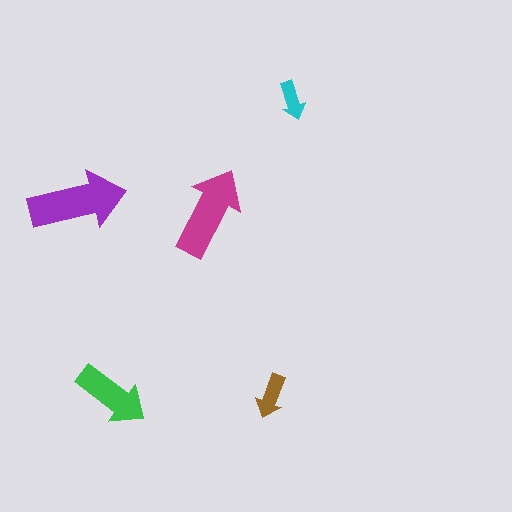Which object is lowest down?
The brown arrow is bottommost.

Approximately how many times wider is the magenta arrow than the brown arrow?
About 2 times wider.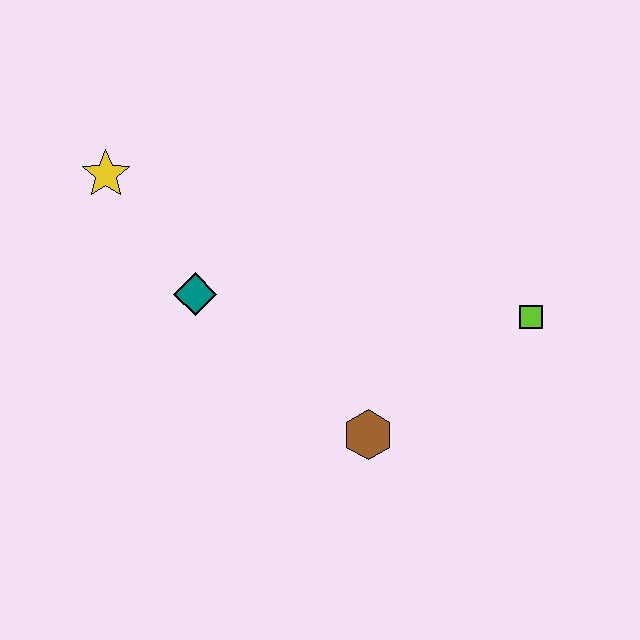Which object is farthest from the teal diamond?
The lime square is farthest from the teal diamond.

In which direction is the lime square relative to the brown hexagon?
The lime square is to the right of the brown hexagon.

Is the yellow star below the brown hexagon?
No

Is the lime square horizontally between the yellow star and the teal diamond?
No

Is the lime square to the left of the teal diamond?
No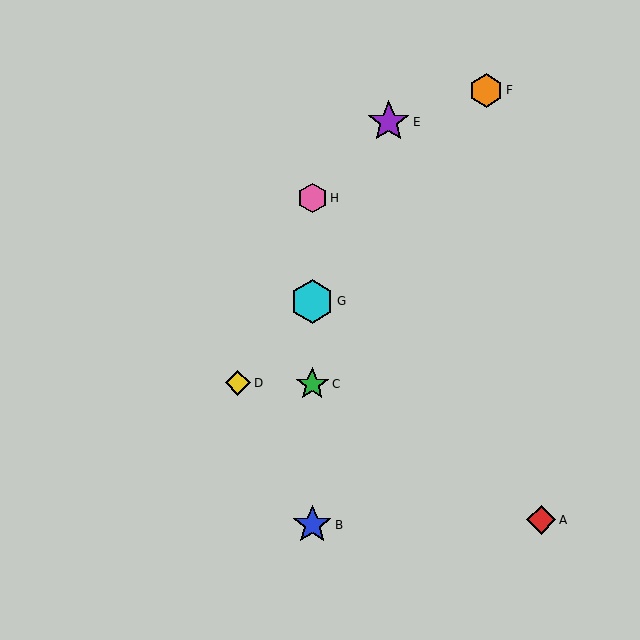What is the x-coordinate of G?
Object G is at x≈312.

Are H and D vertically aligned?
No, H is at x≈312 and D is at x≈238.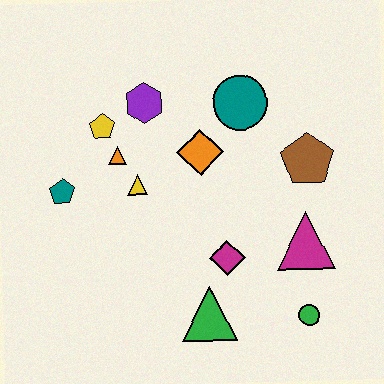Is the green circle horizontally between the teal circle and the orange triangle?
No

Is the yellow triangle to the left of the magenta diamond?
Yes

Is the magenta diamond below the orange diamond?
Yes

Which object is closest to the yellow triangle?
The orange triangle is closest to the yellow triangle.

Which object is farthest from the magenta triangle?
The teal pentagon is farthest from the magenta triangle.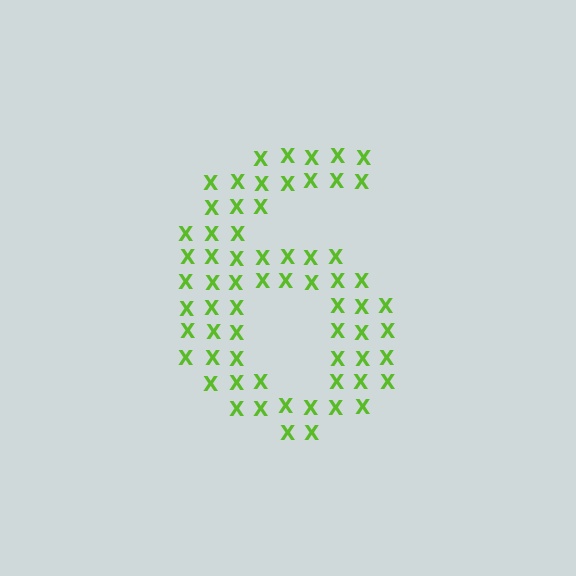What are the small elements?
The small elements are letter X's.